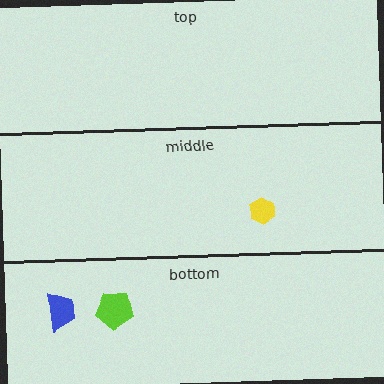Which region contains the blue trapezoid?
The bottom region.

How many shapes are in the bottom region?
2.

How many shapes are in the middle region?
1.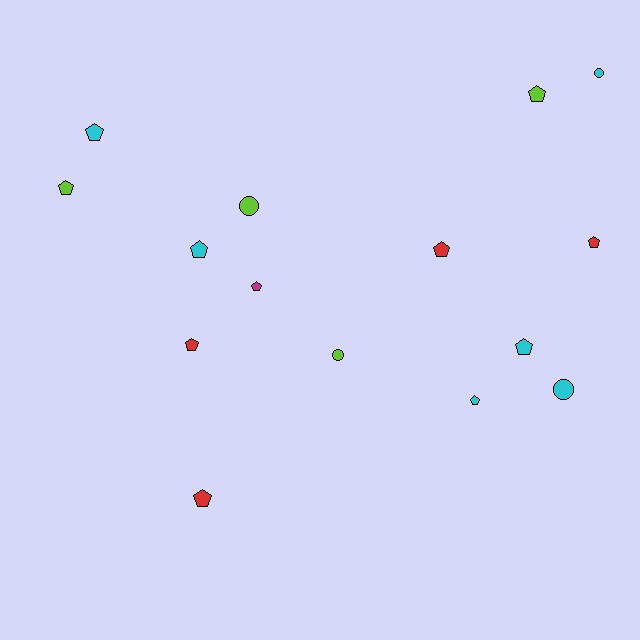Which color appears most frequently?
Cyan, with 6 objects.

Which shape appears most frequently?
Pentagon, with 11 objects.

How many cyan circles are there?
There are 2 cyan circles.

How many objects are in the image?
There are 15 objects.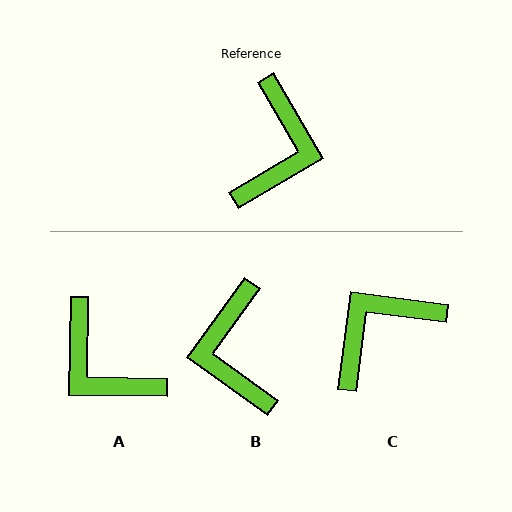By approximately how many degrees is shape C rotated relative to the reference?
Approximately 142 degrees counter-clockwise.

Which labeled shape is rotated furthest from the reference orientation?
B, about 156 degrees away.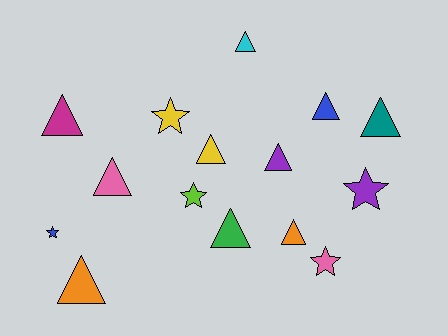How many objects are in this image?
There are 15 objects.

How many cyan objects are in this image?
There is 1 cyan object.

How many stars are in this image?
There are 5 stars.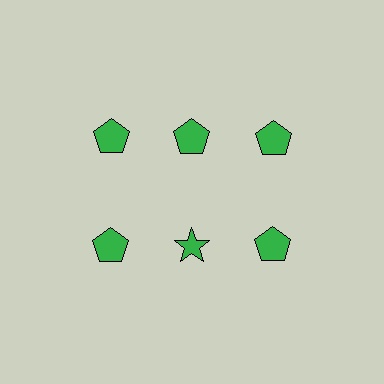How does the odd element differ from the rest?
It has a different shape: star instead of pentagon.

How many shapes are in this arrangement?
There are 6 shapes arranged in a grid pattern.